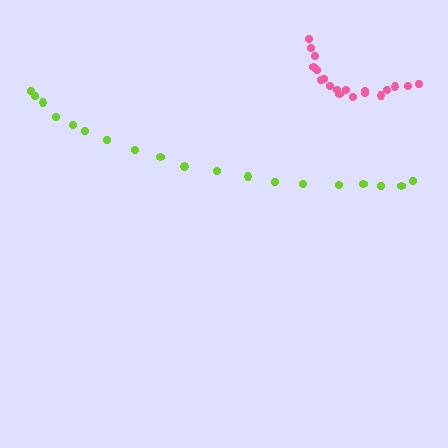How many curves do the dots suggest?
There are 2 distinct paths.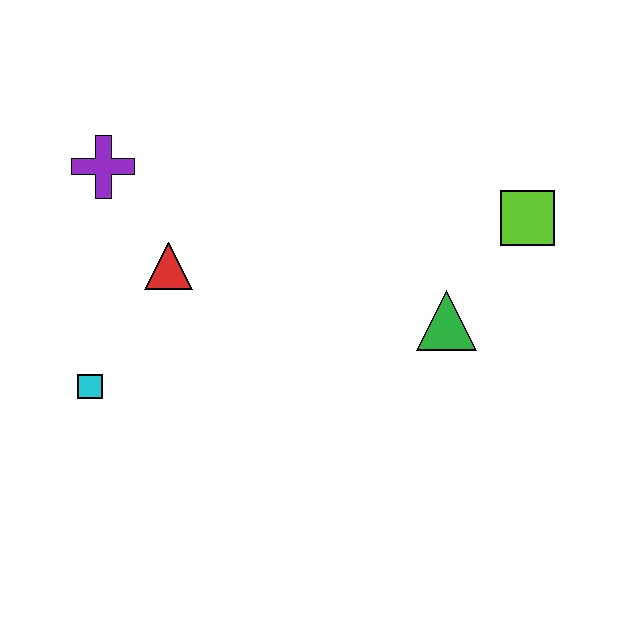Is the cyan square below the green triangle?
Yes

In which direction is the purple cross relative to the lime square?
The purple cross is to the left of the lime square.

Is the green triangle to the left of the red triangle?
No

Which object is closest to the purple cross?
The red triangle is closest to the purple cross.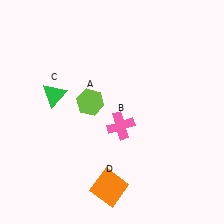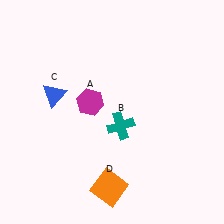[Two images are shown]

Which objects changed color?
A changed from lime to magenta. B changed from pink to teal. C changed from green to blue.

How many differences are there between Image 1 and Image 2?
There are 3 differences between the two images.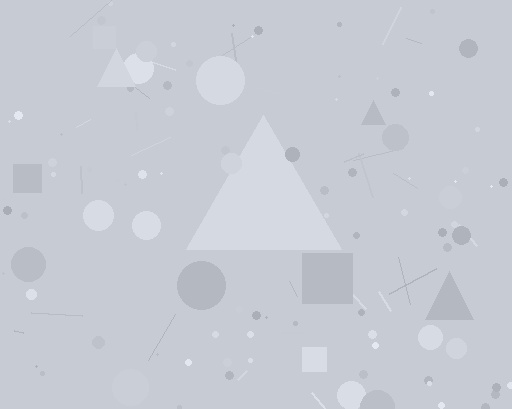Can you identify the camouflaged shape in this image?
The camouflaged shape is a triangle.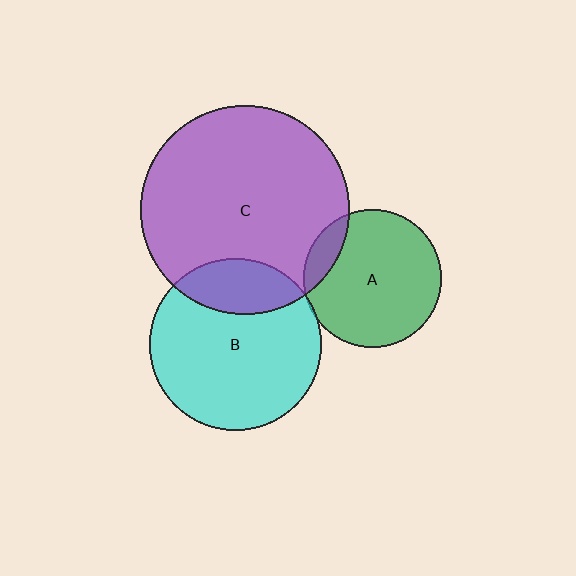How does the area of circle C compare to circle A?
Approximately 2.3 times.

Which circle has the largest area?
Circle C (purple).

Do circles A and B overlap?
Yes.